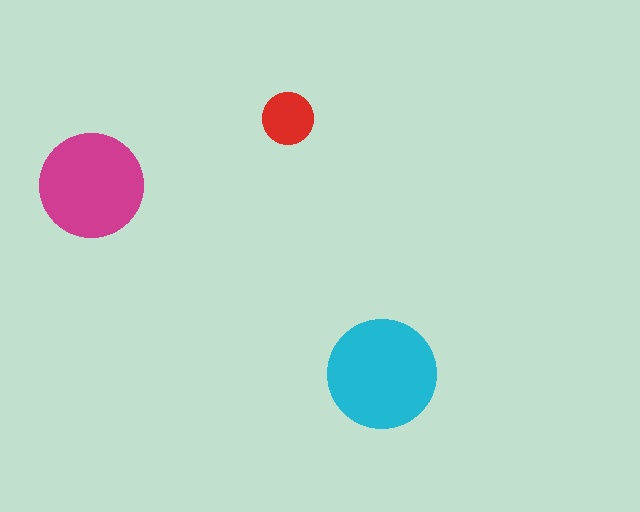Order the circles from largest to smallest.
the cyan one, the magenta one, the red one.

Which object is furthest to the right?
The cyan circle is rightmost.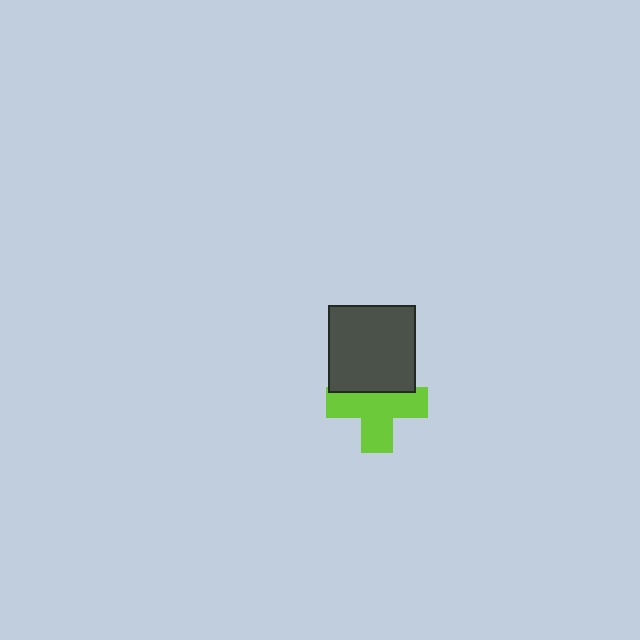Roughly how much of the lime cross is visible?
Most of it is visible (roughly 69%).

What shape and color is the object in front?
The object in front is a dark gray square.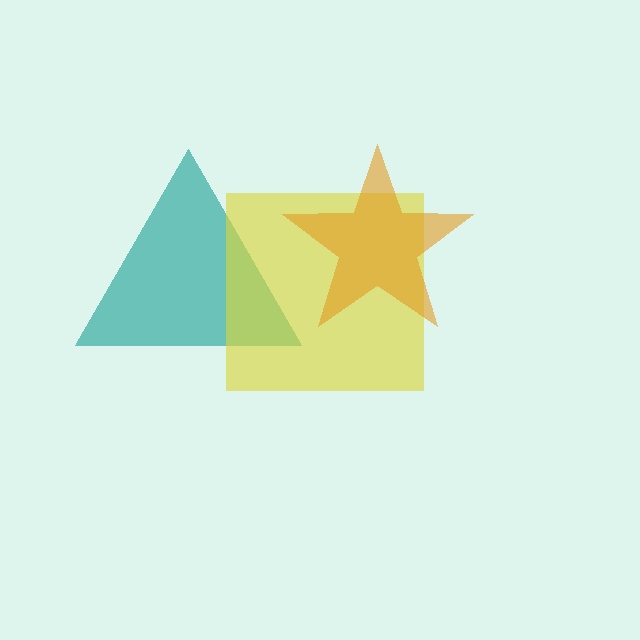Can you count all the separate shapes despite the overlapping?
Yes, there are 3 separate shapes.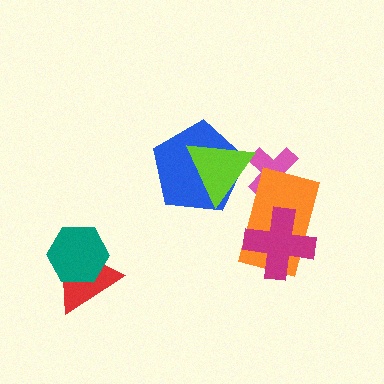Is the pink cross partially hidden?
Yes, it is partially covered by another shape.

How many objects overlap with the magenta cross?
1 object overlaps with the magenta cross.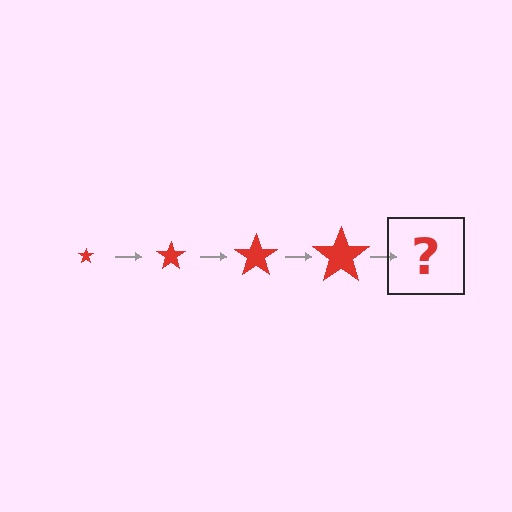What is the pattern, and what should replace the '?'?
The pattern is that the star gets progressively larger each step. The '?' should be a red star, larger than the previous one.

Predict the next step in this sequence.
The next step is a red star, larger than the previous one.